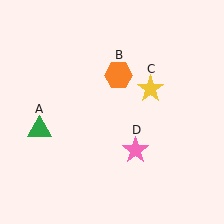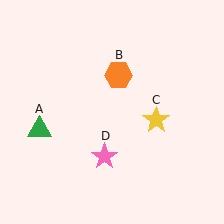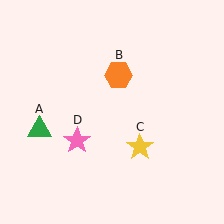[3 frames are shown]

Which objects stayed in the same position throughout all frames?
Green triangle (object A) and orange hexagon (object B) remained stationary.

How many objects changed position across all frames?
2 objects changed position: yellow star (object C), pink star (object D).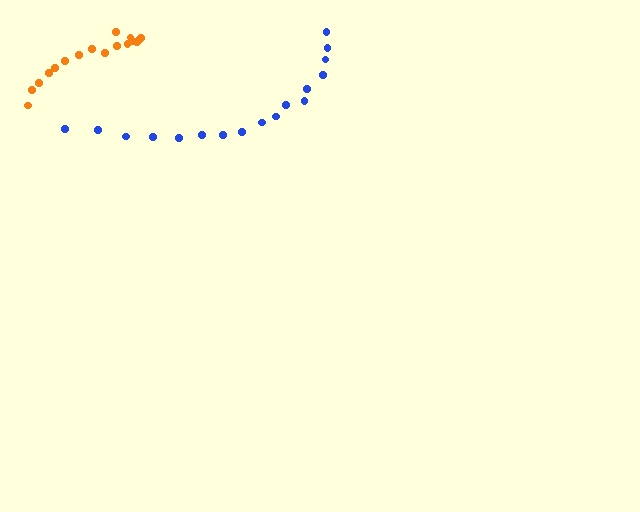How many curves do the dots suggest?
There are 2 distinct paths.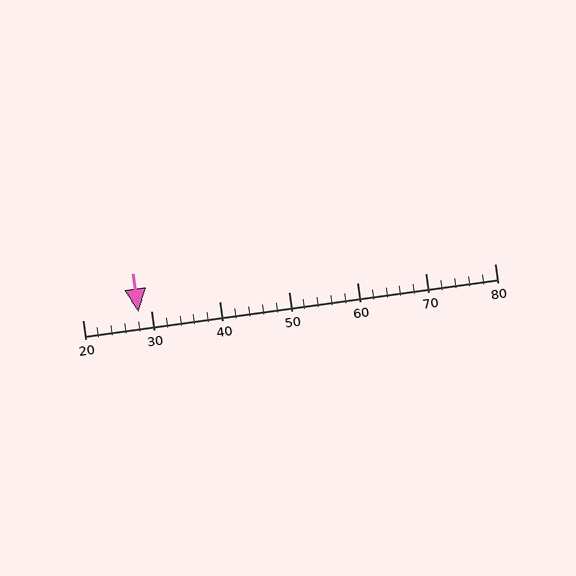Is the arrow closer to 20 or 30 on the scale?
The arrow is closer to 30.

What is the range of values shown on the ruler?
The ruler shows values from 20 to 80.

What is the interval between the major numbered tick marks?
The major tick marks are spaced 10 units apart.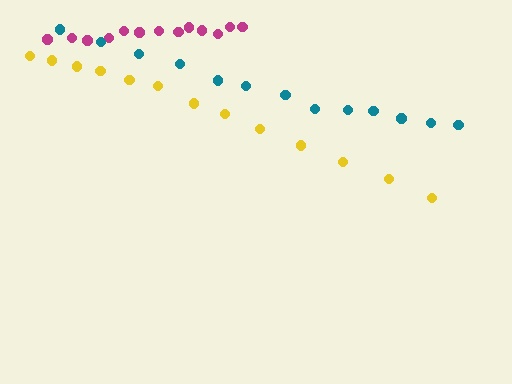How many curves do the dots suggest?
There are 3 distinct paths.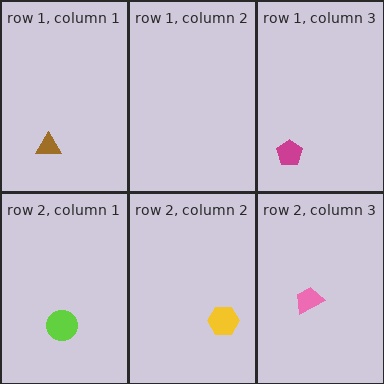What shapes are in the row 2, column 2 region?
The yellow hexagon.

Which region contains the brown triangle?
The row 1, column 1 region.